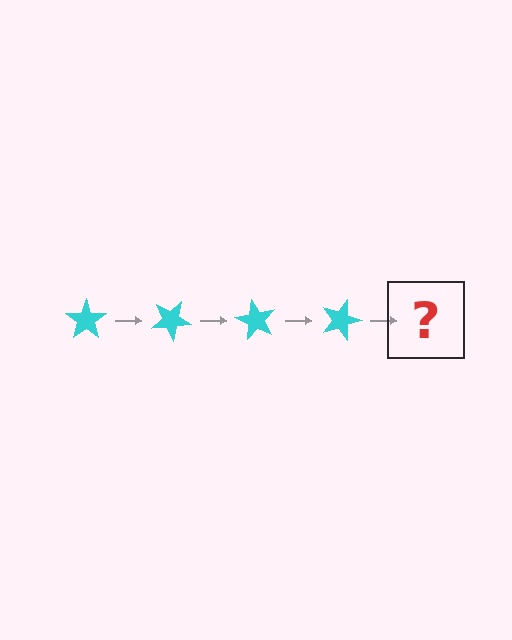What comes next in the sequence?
The next element should be a cyan star rotated 120 degrees.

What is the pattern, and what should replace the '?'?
The pattern is that the star rotates 30 degrees each step. The '?' should be a cyan star rotated 120 degrees.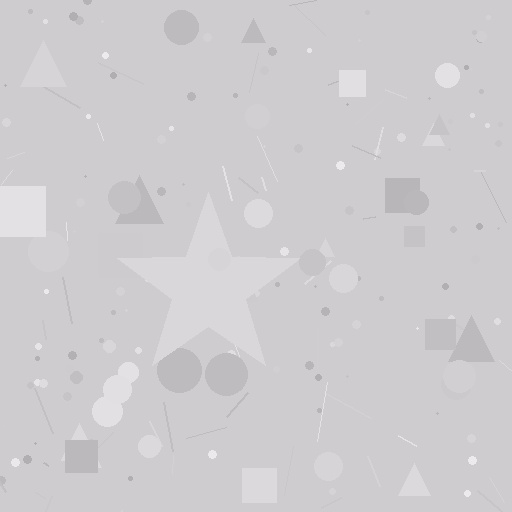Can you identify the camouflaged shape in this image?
The camouflaged shape is a star.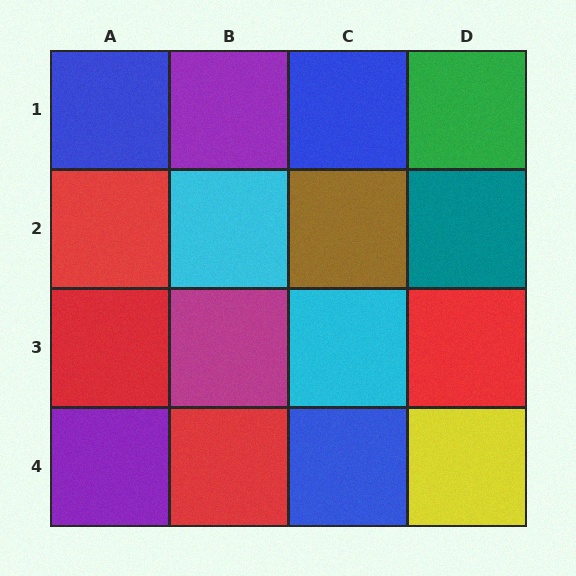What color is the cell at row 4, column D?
Yellow.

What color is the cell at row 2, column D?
Teal.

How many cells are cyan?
2 cells are cyan.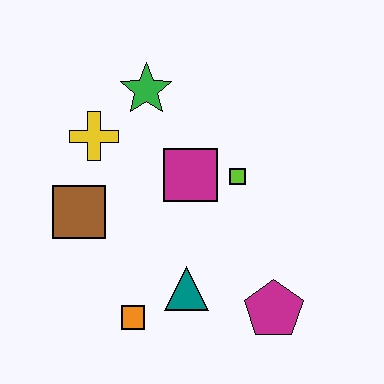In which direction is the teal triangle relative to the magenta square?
The teal triangle is below the magenta square.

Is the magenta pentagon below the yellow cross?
Yes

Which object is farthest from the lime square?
The orange square is farthest from the lime square.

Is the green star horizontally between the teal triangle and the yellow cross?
Yes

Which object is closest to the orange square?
The teal triangle is closest to the orange square.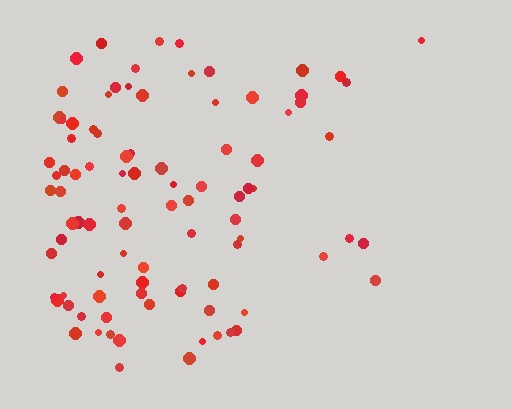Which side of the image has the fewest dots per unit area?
The right.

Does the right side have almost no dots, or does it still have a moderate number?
Still a moderate number, just noticeably fewer than the left.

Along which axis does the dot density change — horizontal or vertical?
Horizontal.